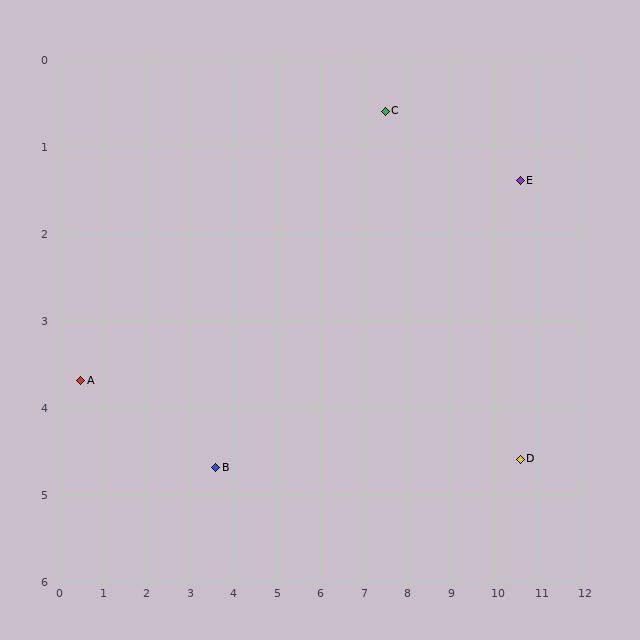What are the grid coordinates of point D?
Point D is at approximately (10.6, 4.6).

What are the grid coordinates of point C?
Point C is at approximately (7.5, 0.6).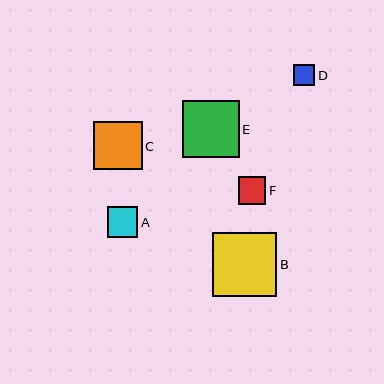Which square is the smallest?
Square D is the smallest with a size of approximately 21 pixels.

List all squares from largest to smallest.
From largest to smallest: B, E, C, A, F, D.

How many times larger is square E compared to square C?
Square E is approximately 1.2 times the size of square C.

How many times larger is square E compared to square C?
Square E is approximately 1.2 times the size of square C.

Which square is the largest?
Square B is the largest with a size of approximately 64 pixels.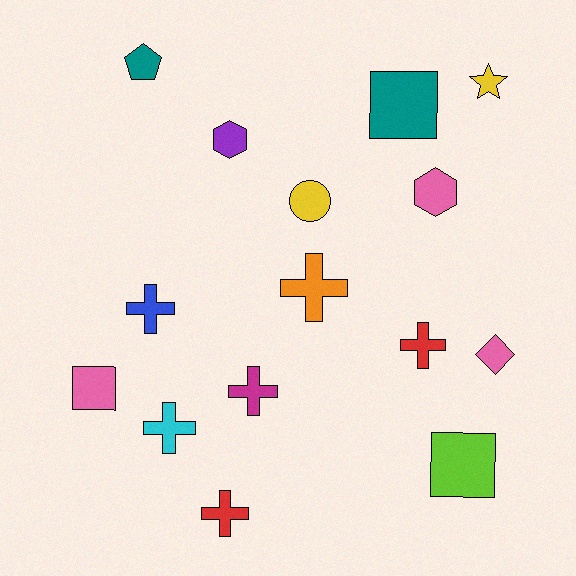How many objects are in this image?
There are 15 objects.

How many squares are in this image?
There are 3 squares.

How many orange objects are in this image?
There is 1 orange object.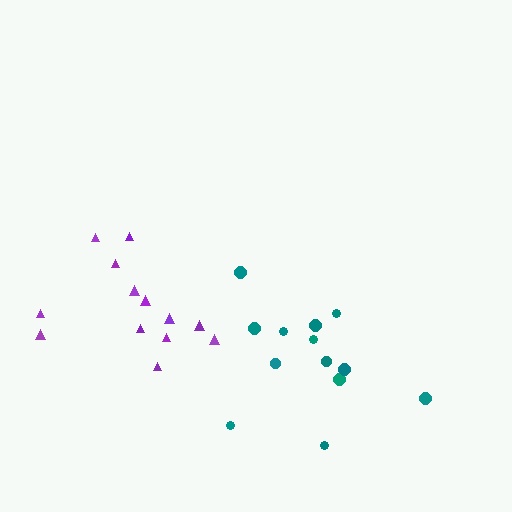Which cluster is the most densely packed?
Teal.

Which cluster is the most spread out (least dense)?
Purple.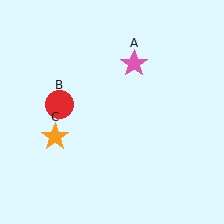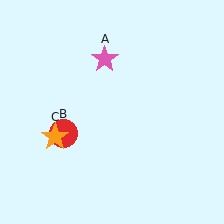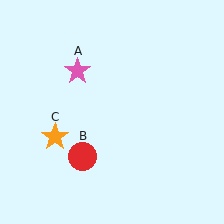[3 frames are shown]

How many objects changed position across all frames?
2 objects changed position: pink star (object A), red circle (object B).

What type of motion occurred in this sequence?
The pink star (object A), red circle (object B) rotated counterclockwise around the center of the scene.